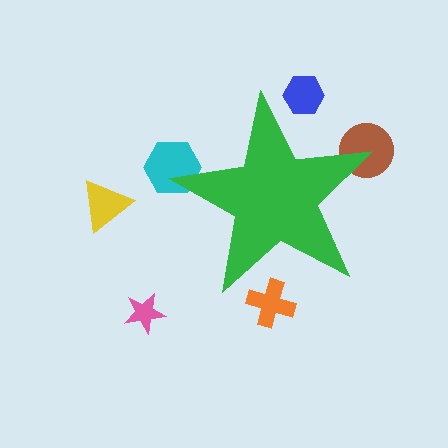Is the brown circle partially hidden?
Yes, the brown circle is partially hidden behind the green star.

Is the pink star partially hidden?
No, the pink star is fully visible.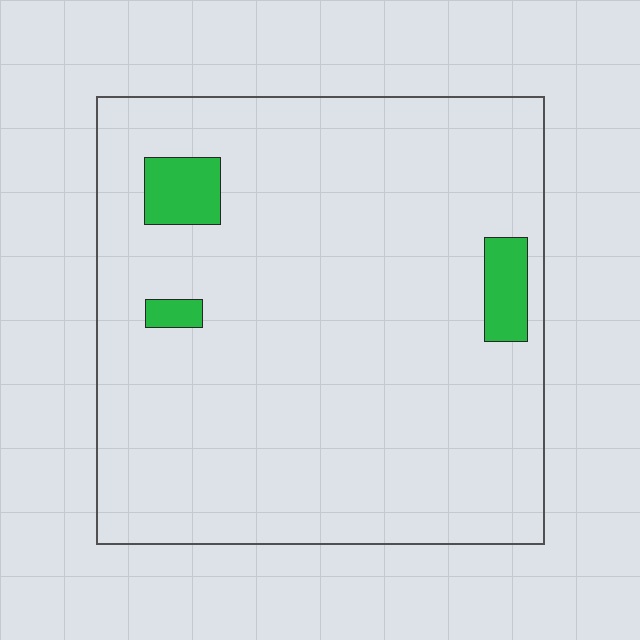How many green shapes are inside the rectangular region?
3.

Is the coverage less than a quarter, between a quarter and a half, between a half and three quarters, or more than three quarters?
Less than a quarter.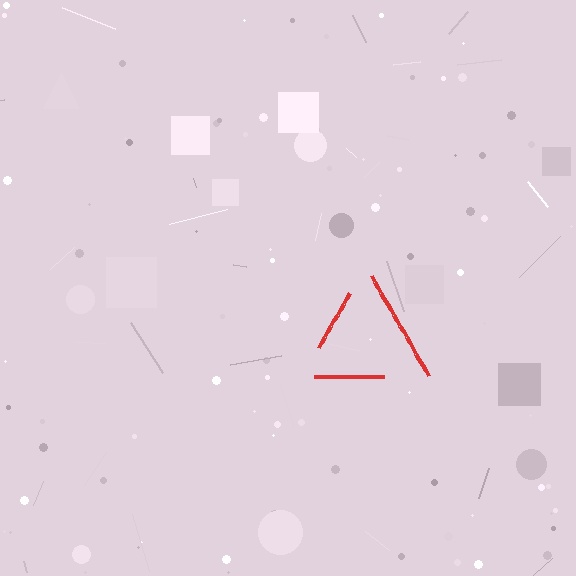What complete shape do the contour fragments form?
The contour fragments form a triangle.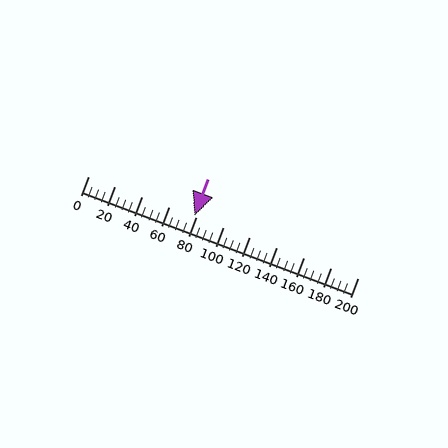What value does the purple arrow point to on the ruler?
The purple arrow points to approximately 78.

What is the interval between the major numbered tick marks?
The major tick marks are spaced 20 units apart.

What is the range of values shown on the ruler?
The ruler shows values from 0 to 200.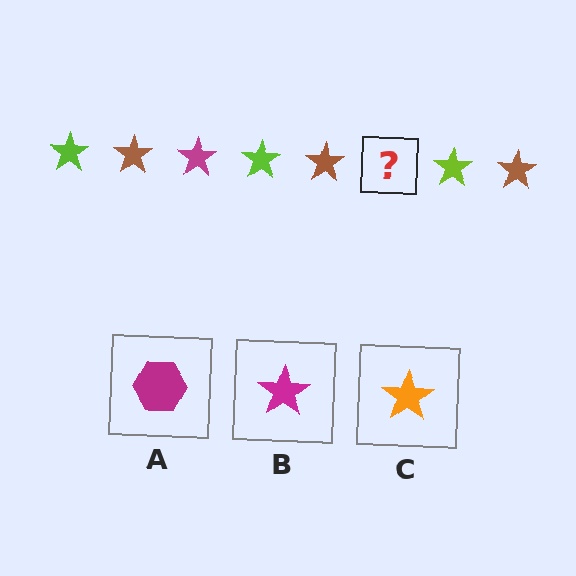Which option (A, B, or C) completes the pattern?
B.